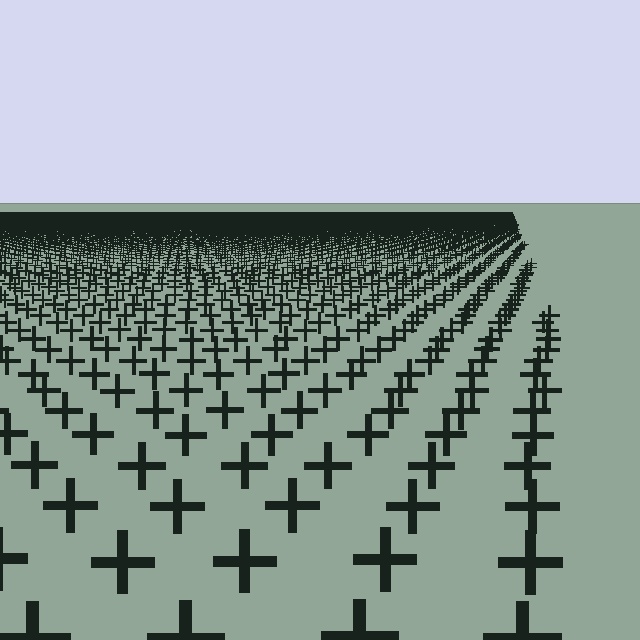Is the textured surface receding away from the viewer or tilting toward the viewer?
The surface is receding away from the viewer. Texture elements get smaller and denser toward the top.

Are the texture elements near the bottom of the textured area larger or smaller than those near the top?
Larger. Near the bottom, elements are closer to the viewer and appear at a bigger on-screen size.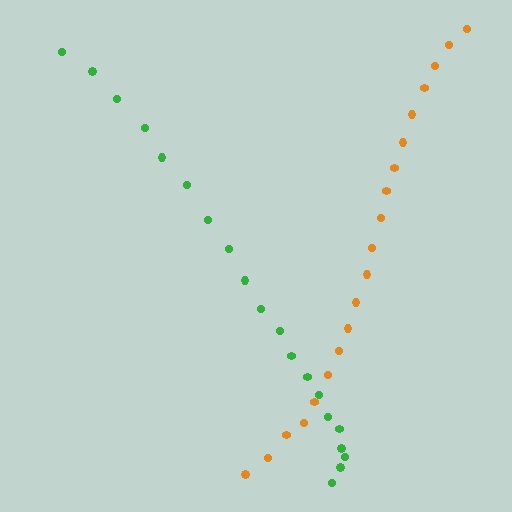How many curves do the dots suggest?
There are 2 distinct paths.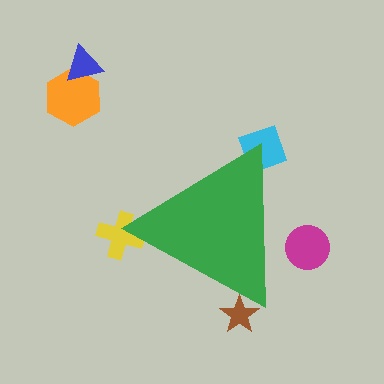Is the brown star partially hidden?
Yes, the brown star is partially hidden behind the green triangle.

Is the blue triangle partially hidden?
No, the blue triangle is fully visible.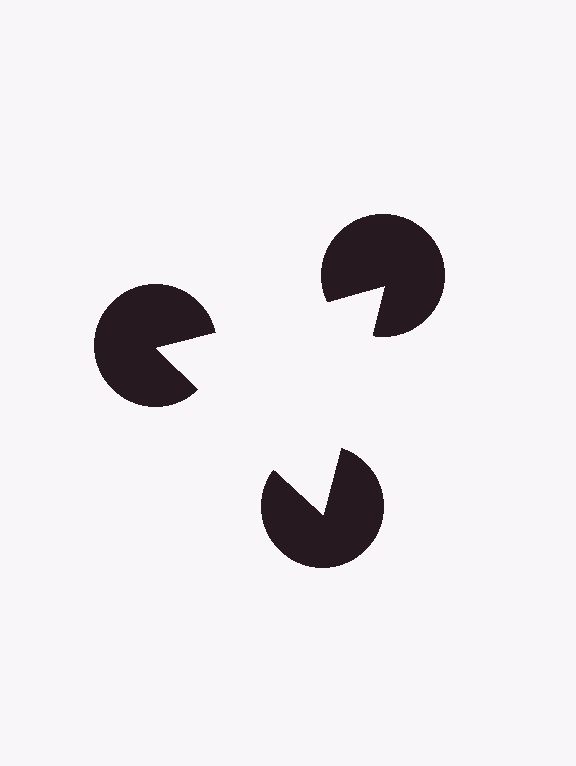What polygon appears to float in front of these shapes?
An illusory triangle — its edges are inferred from the aligned wedge cuts in the pac-man discs, not physically drawn.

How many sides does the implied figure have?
3 sides.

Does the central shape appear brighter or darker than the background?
It typically appears slightly brighter than the background, even though no actual brightness change is drawn.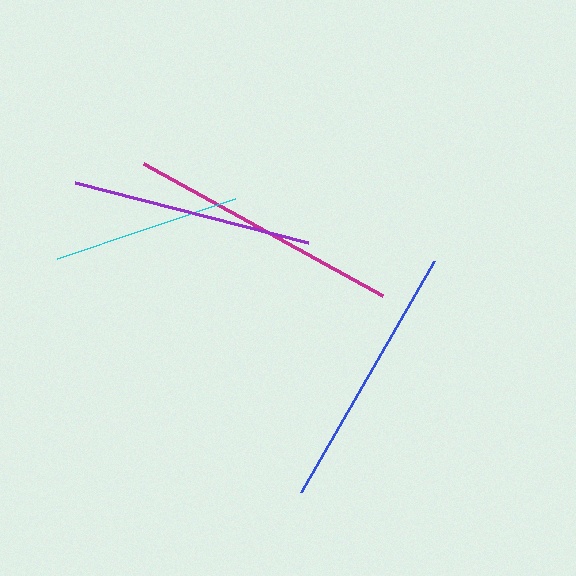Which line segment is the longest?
The magenta line is the longest at approximately 273 pixels.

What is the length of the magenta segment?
The magenta segment is approximately 273 pixels long.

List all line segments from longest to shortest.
From longest to shortest: magenta, blue, purple, cyan.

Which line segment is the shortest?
The cyan line is the shortest at approximately 187 pixels.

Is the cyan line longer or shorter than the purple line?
The purple line is longer than the cyan line.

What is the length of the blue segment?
The blue segment is approximately 266 pixels long.